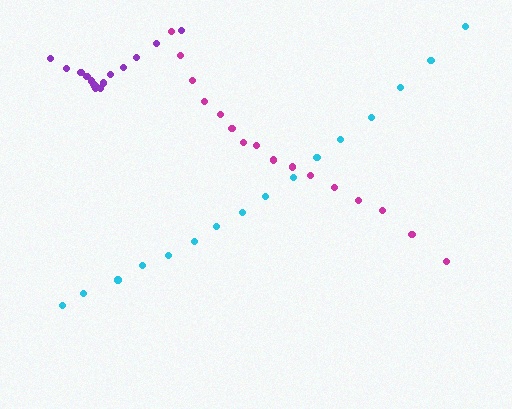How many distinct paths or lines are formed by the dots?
There are 3 distinct paths.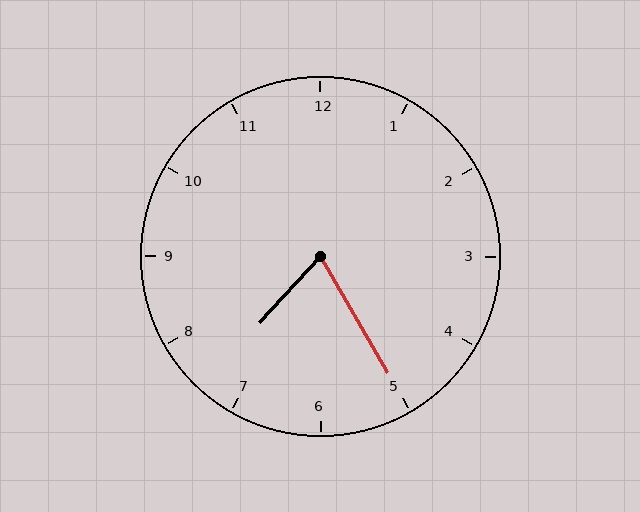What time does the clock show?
7:25.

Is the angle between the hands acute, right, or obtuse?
It is acute.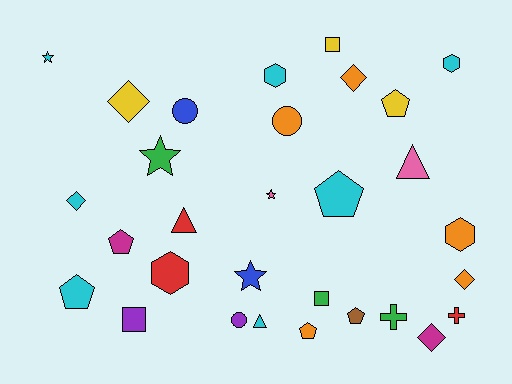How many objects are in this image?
There are 30 objects.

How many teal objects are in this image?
There are no teal objects.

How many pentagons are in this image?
There are 6 pentagons.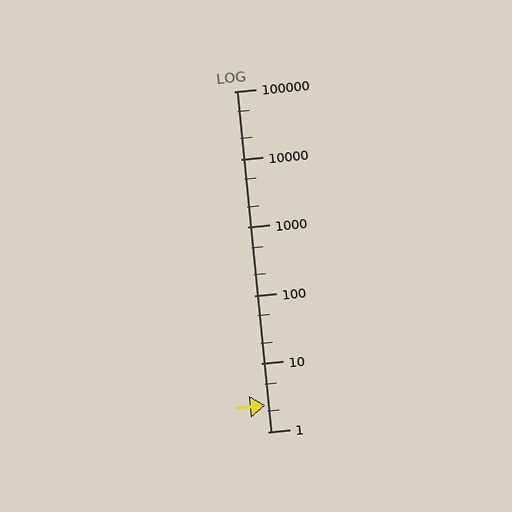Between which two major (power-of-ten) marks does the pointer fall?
The pointer is between 1 and 10.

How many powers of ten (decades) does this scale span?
The scale spans 5 decades, from 1 to 100000.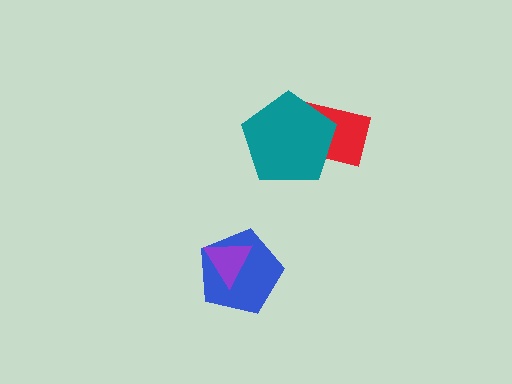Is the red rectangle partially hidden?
Yes, it is partially covered by another shape.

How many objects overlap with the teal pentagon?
1 object overlaps with the teal pentagon.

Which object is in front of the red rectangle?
The teal pentagon is in front of the red rectangle.